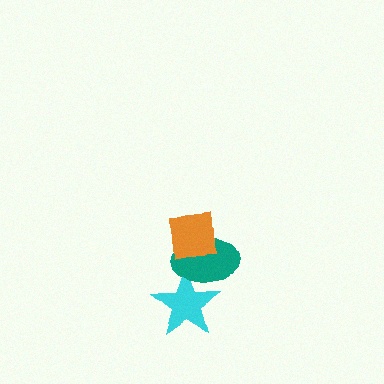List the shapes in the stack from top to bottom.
From top to bottom: the orange square, the teal ellipse, the cyan star.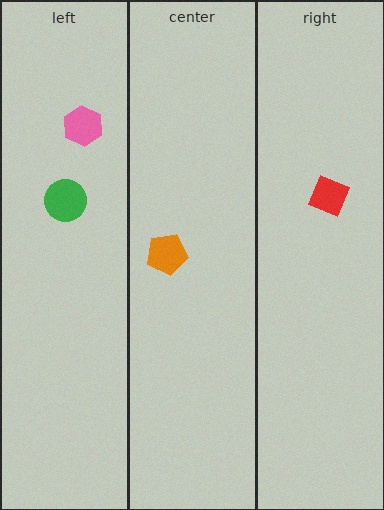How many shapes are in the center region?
1.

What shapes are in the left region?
The green circle, the pink hexagon.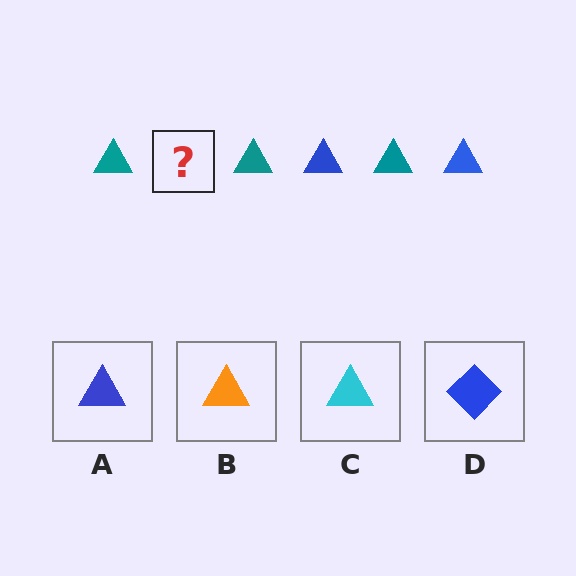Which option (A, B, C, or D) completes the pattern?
A.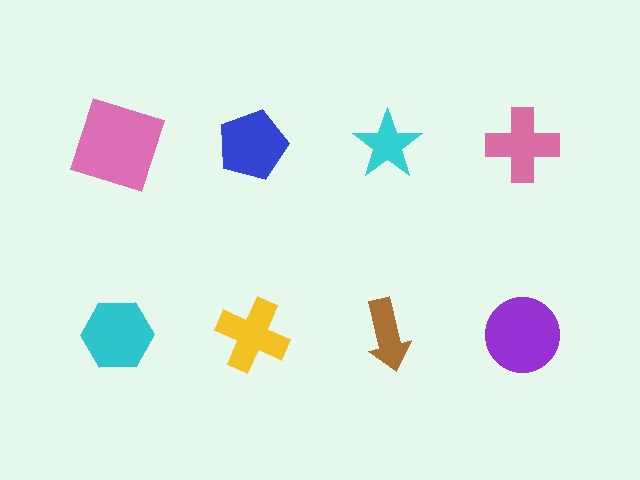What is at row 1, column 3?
A cyan star.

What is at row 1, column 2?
A blue pentagon.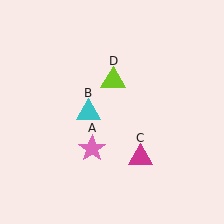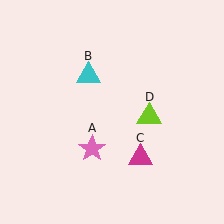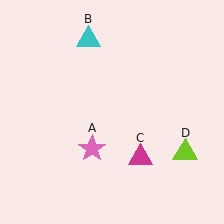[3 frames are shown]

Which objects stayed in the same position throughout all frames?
Pink star (object A) and magenta triangle (object C) remained stationary.